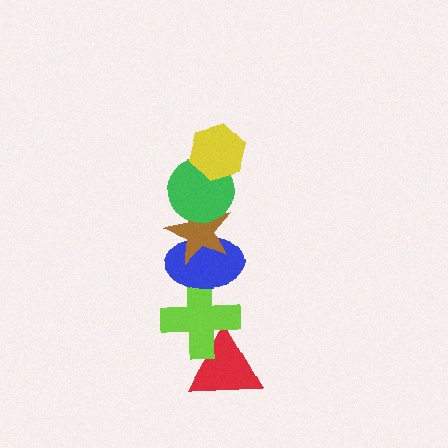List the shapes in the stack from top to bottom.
From top to bottom: the yellow hexagon, the green circle, the brown star, the blue ellipse, the lime cross, the red triangle.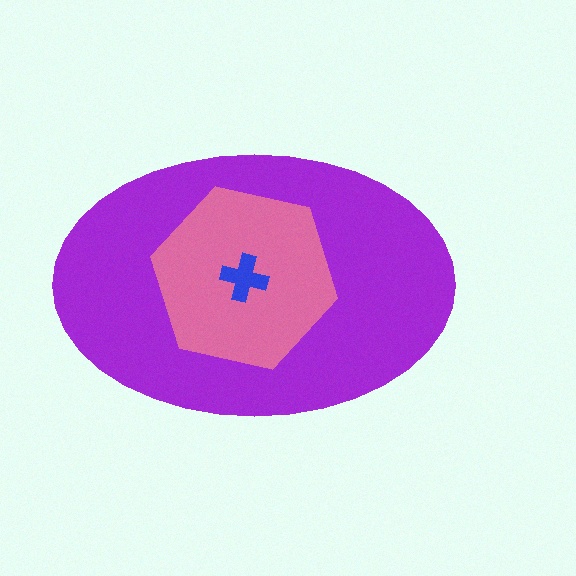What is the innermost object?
The blue cross.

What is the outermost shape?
The purple ellipse.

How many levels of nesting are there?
3.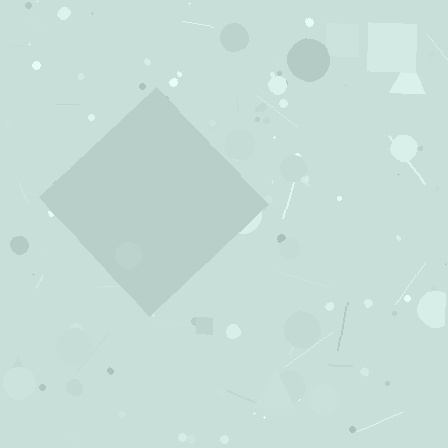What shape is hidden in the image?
A diamond is hidden in the image.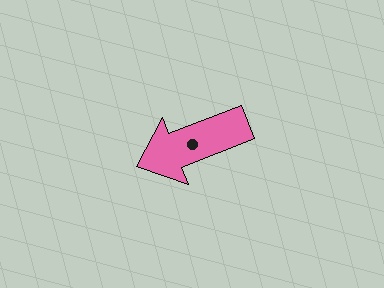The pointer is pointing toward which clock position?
Roughly 8 o'clock.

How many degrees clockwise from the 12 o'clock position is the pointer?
Approximately 248 degrees.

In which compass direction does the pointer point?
West.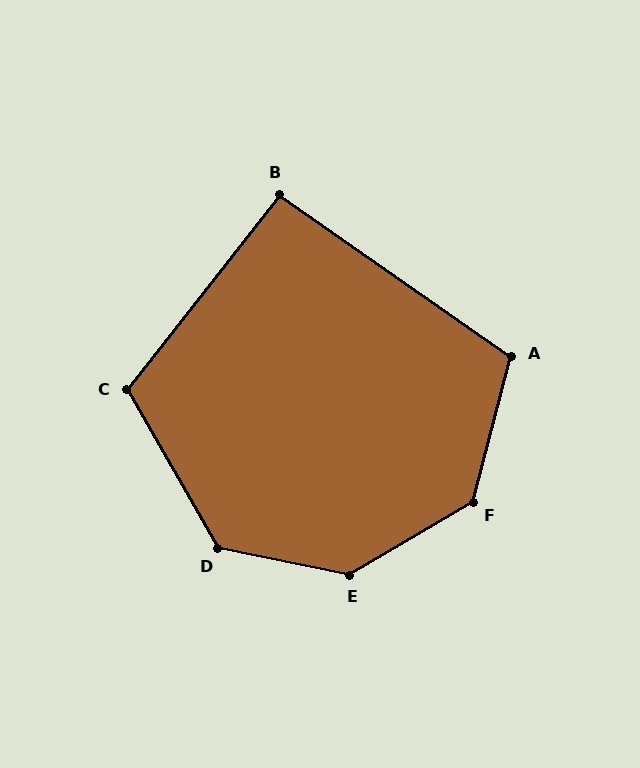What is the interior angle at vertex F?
Approximately 135 degrees (obtuse).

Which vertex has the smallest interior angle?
B, at approximately 93 degrees.